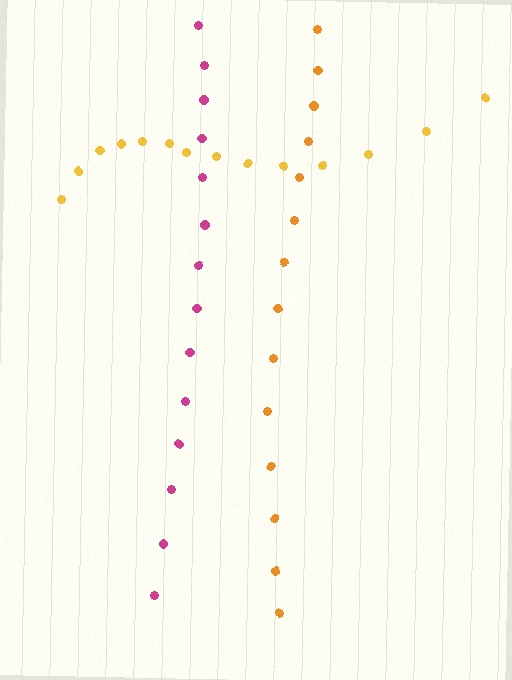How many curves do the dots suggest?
There are 3 distinct paths.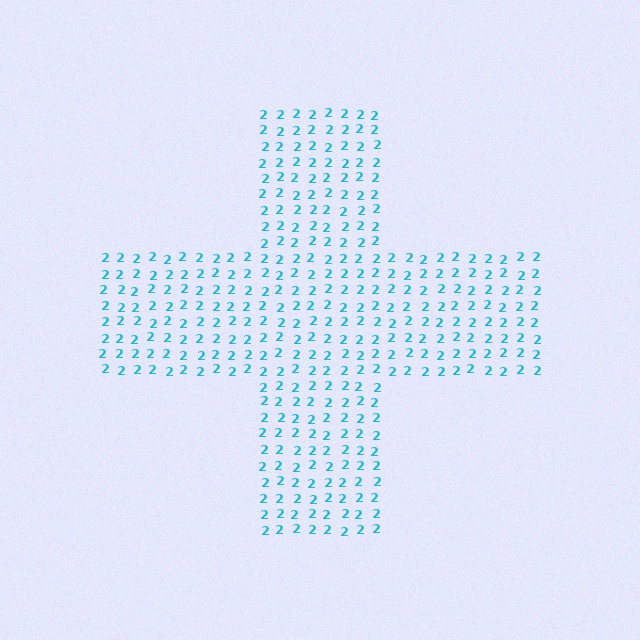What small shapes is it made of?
It is made of small digit 2's.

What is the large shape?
The large shape is a cross.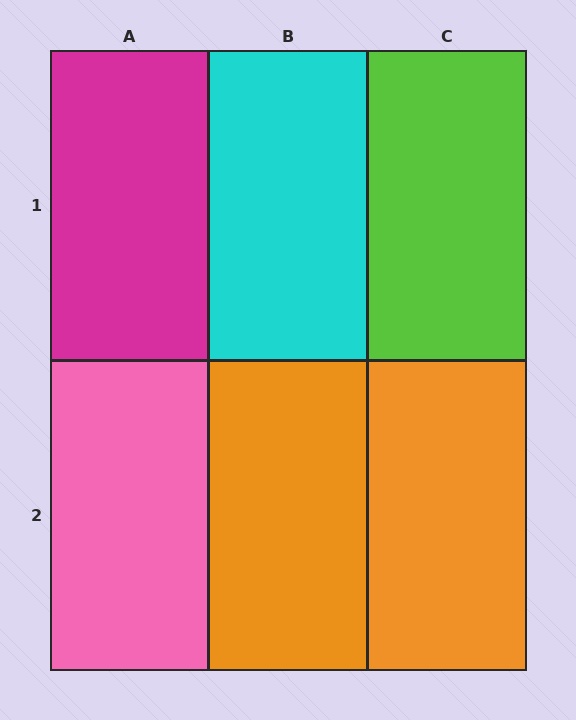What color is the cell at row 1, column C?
Lime.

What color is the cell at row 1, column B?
Cyan.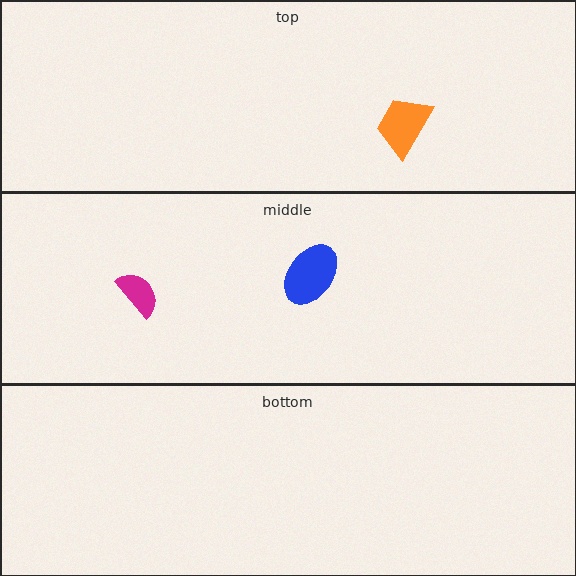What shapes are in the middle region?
The magenta semicircle, the blue ellipse.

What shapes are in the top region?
The orange trapezoid.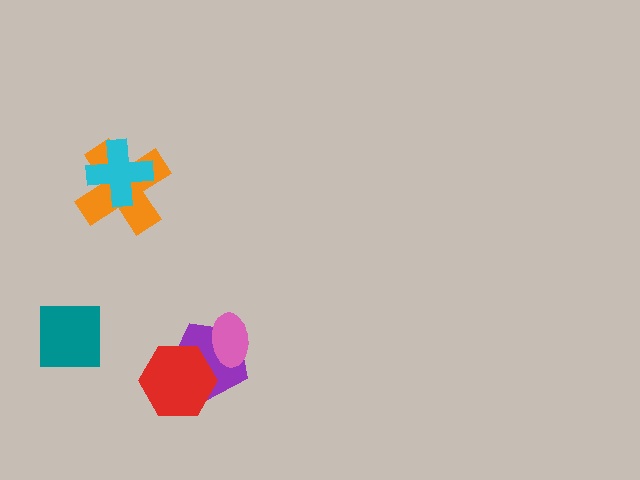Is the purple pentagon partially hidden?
Yes, it is partially covered by another shape.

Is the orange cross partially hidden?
Yes, it is partially covered by another shape.